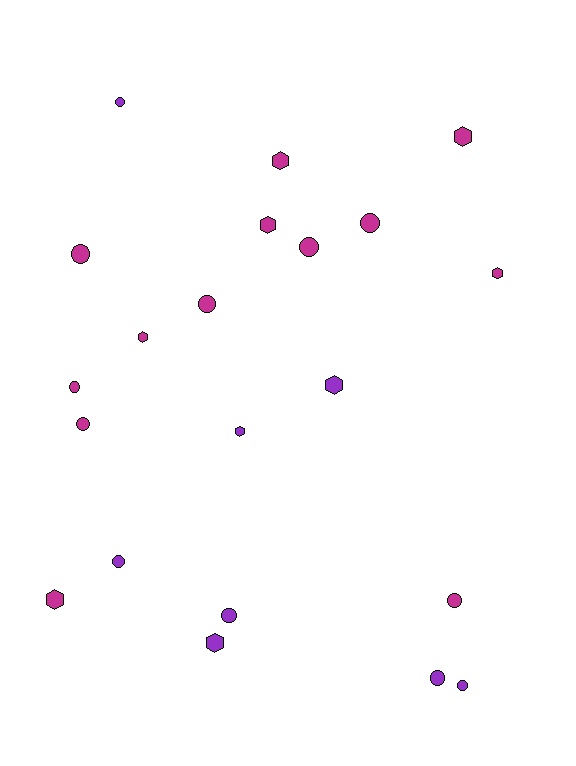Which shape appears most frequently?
Circle, with 12 objects.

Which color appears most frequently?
Magenta, with 13 objects.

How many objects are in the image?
There are 21 objects.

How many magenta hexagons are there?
There are 6 magenta hexagons.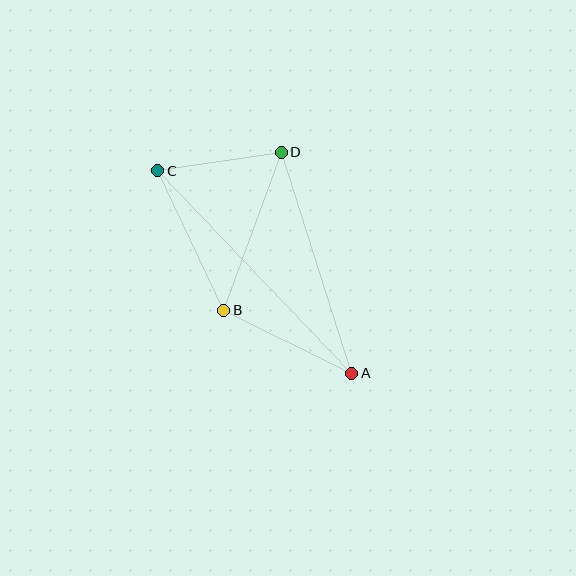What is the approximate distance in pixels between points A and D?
The distance between A and D is approximately 232 pixels.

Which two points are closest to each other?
Points C and D are closest to each other.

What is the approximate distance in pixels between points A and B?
The distance between A and B is approximately 143 pixels.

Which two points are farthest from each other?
Points A and C are farthest from each other.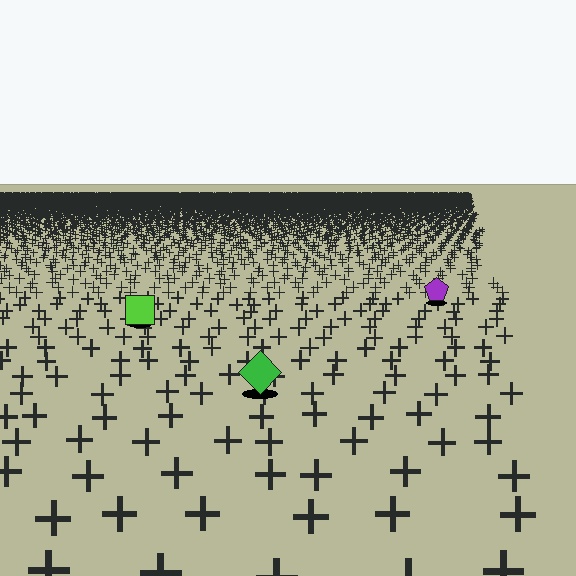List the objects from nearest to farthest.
From nearest to farthest: the green diamond, the lime square, the purple pentagon.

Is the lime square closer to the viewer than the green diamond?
No. The green diamond is closer — you can tell from the texture gradient: the ground texture is coarser near it.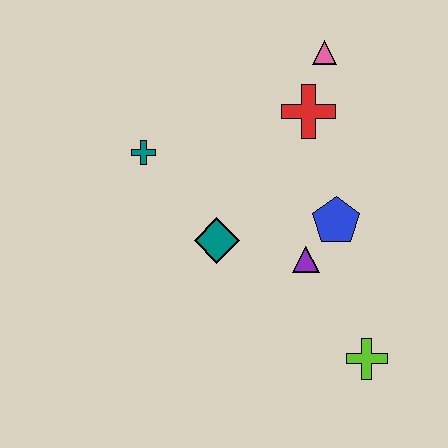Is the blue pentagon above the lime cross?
Yes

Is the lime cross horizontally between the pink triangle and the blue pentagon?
No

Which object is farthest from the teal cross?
The lime cross is farthest from the teal cross.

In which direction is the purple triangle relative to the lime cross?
The purple triangle is above the lime cross.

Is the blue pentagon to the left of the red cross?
No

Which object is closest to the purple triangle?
The blue pentagon is closest to the purple triangle.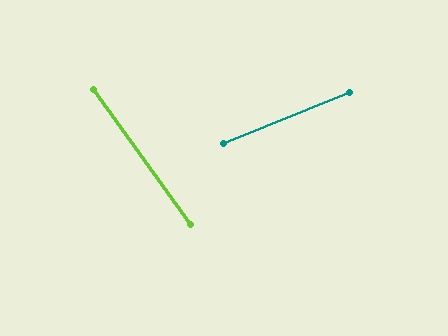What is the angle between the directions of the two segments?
Approximately 76 degrees.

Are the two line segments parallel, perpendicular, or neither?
Neither parallel nor perpendicular — they differ by about 76°.